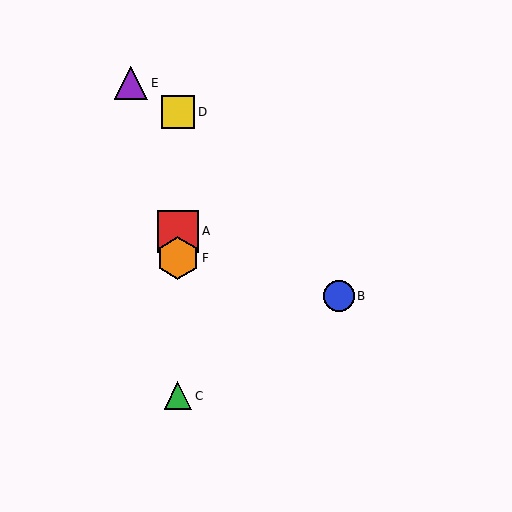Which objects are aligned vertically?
Objects A, C, D, F are aligned vertically.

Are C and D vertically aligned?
Yes, both are at x≈178.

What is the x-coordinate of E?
Object E is at x≈131.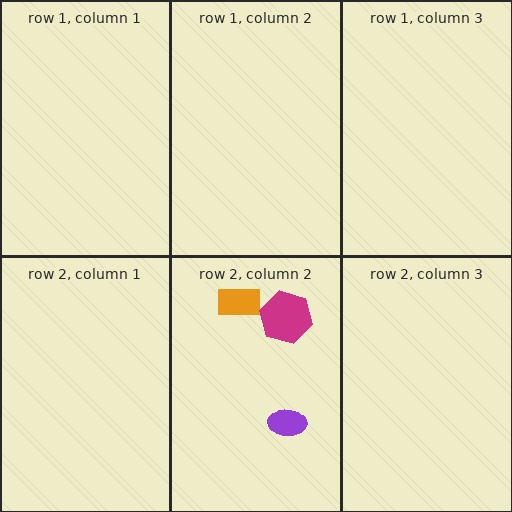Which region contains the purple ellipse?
The row 2, column 2 region.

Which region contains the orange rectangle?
The row 2, column 2 region.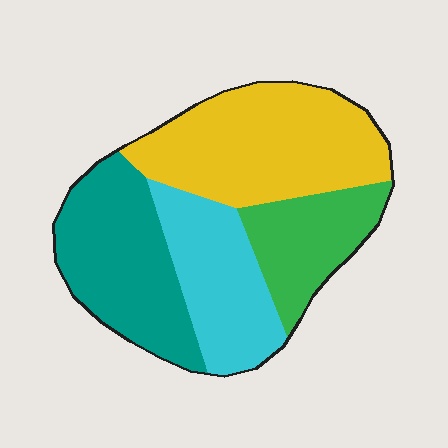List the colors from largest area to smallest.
From largest to smallest: yellow, teal, cyan, green.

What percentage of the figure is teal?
Teal covers about 25% of the figure.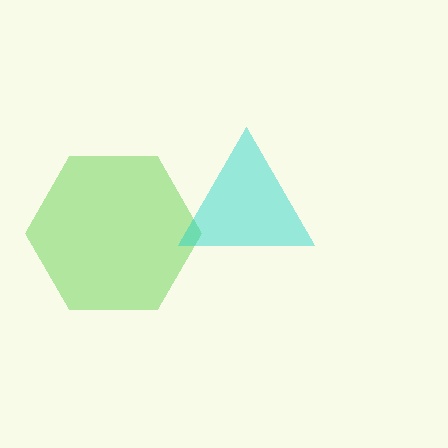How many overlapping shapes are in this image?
There are 2 overlapping shapes in the image.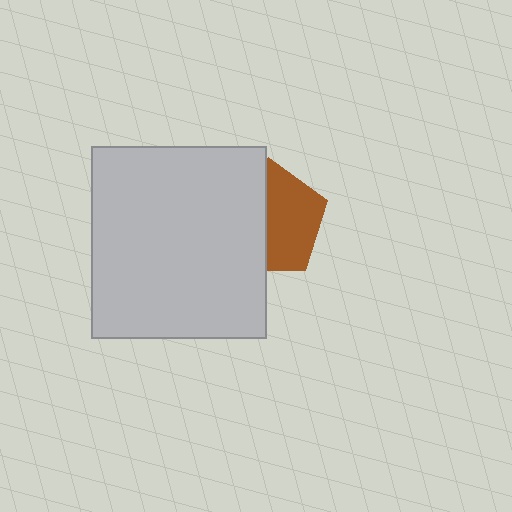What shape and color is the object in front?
The object in front is a light gray rectangle.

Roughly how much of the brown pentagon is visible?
About half of it is visible (roughly 51%).